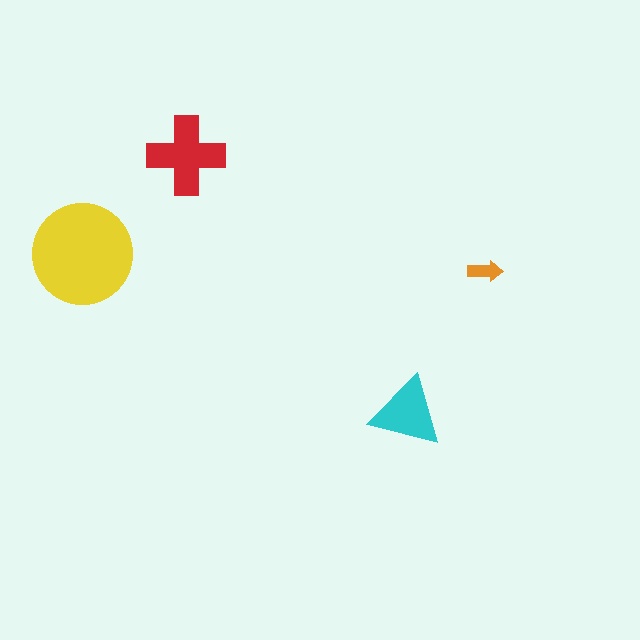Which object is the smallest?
The orange arrow.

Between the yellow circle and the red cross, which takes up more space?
The yellow circle.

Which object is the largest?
The yellow circle.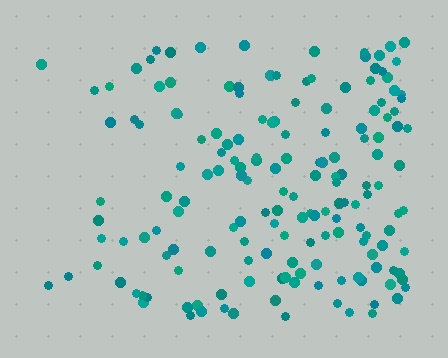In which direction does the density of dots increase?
From left to right, with the right side densest.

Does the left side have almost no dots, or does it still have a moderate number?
Still a moderate number, just noticeably fewer than the right.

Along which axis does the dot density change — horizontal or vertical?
Horizontal.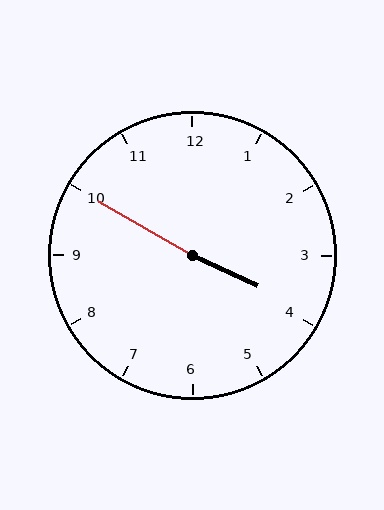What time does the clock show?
3:50.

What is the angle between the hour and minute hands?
Approximately 175 degrees.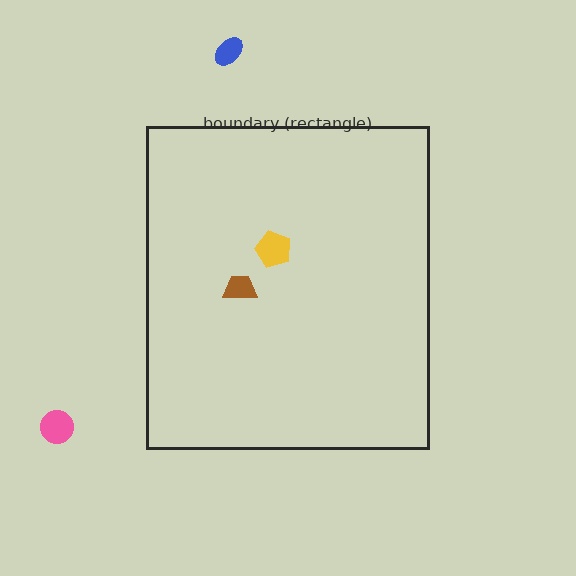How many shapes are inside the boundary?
2 inside, 2 outside.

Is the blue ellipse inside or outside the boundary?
Outside.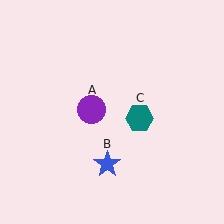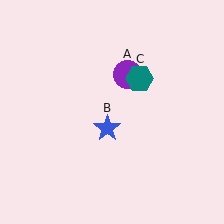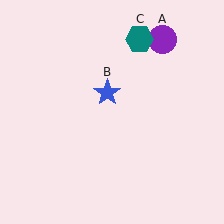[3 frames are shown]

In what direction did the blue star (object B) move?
The blue star (object B) moved up.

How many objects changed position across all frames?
3 objects changed position: purple circle (object A), blue star (object B), teal hexagon (object C).